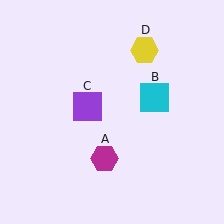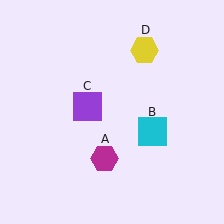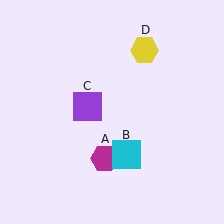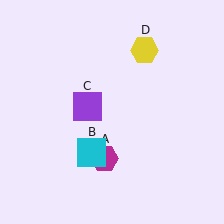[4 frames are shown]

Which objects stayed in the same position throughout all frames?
Magenta hexagon (object A) and purple square (object C) and yellow hexagon (object D) remained stationary.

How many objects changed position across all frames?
1 object changed position: cyan square (object B).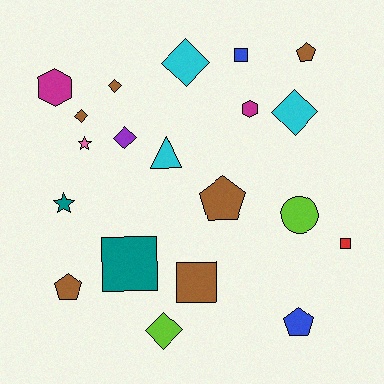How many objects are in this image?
There are 20 objects.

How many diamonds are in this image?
There are 6 diamonds.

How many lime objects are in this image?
There are 2 lime objects.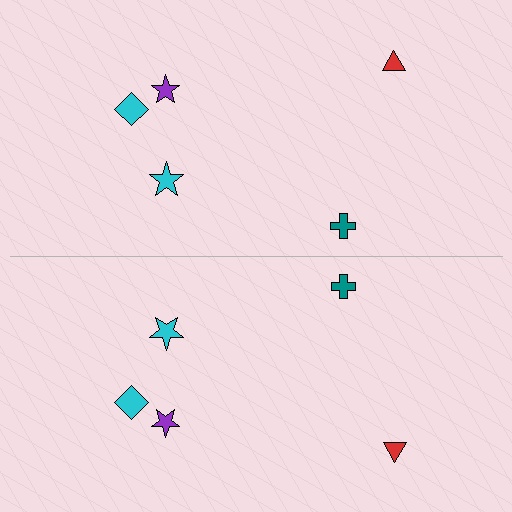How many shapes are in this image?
There are 10 shapes in this image.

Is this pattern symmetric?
Yes, this pattern has bilateral (reflection) symmetry.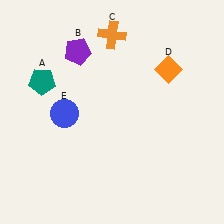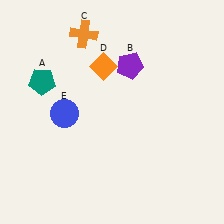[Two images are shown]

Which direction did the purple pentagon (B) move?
The purple pentagon (B) moved right.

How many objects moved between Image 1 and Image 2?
3 objects moved between the two images.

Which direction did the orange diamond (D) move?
The orange diamond (D) moved left.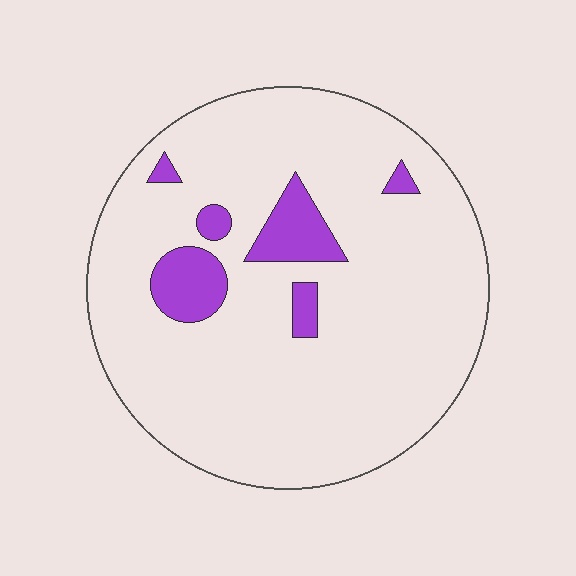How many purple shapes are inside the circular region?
6.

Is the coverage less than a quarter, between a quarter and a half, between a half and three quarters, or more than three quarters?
Less than a quarter.